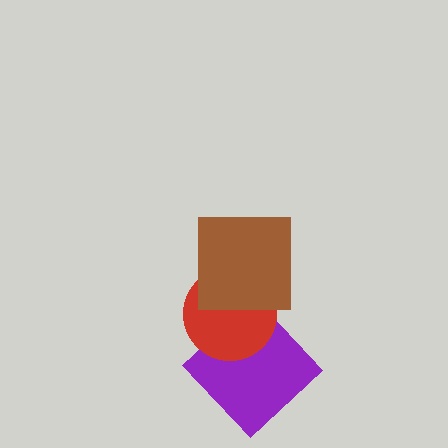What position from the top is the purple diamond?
The purple diamond is 3rd from the top.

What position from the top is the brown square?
The brown square is 1st from the top.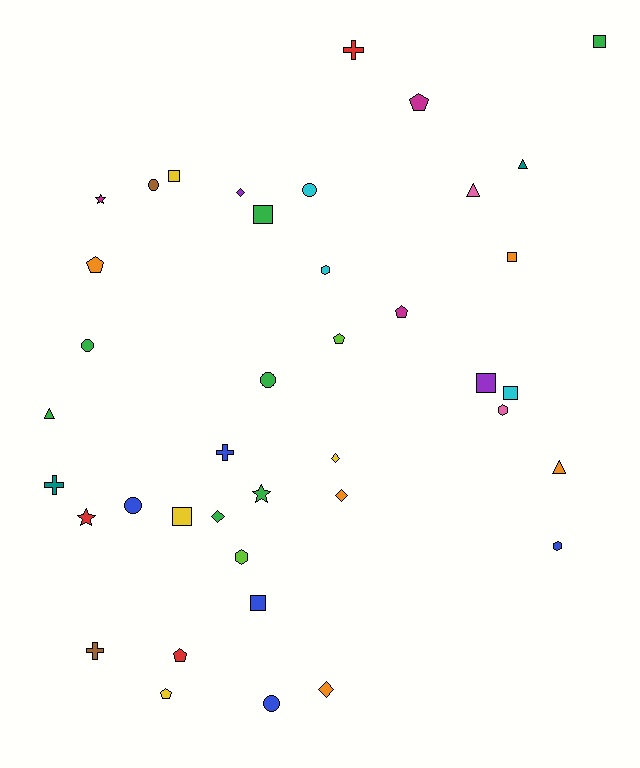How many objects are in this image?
There are 40 objects.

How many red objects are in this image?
There are 3 red objects.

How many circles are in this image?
There are 6 circles.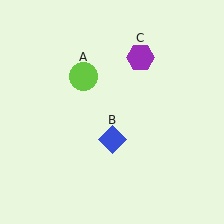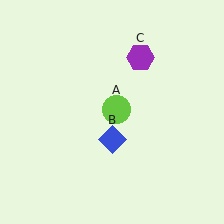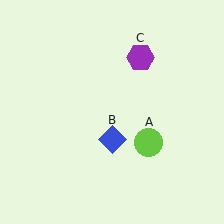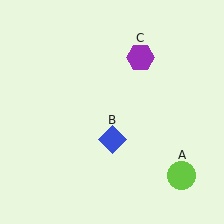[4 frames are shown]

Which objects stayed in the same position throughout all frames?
Blue diamond (object B) and purple hexagon (object C) remained stationary.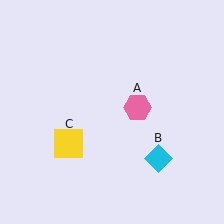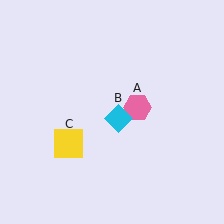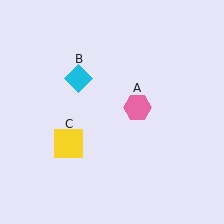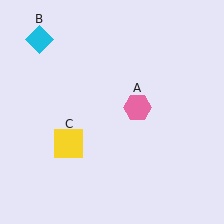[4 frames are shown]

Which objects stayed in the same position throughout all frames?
Pink hexagon (object A) and yellow square (object C) remained stationary.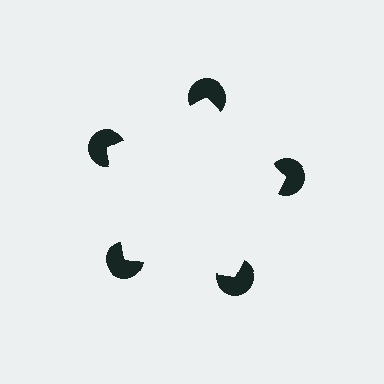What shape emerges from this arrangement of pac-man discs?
An illusory pentagon — its edges are inferred from the aligned wedge cuts in the pac-man discs, not physically drawn.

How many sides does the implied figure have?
5 sides.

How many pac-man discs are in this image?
There are 5 — one at each vertex of the illusory pentagon.